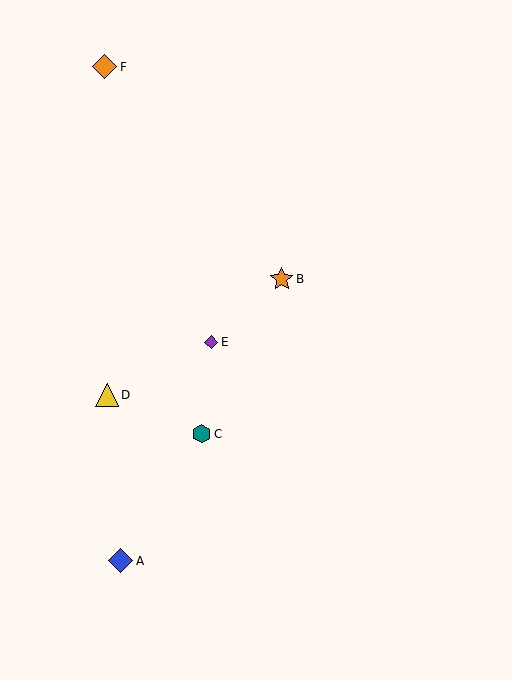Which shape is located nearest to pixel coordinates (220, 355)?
The purple diamond (labeled E) at (211, 342) is nearest to that location.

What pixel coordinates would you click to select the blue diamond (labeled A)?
Click at (120, 561) to select the blue diamond A.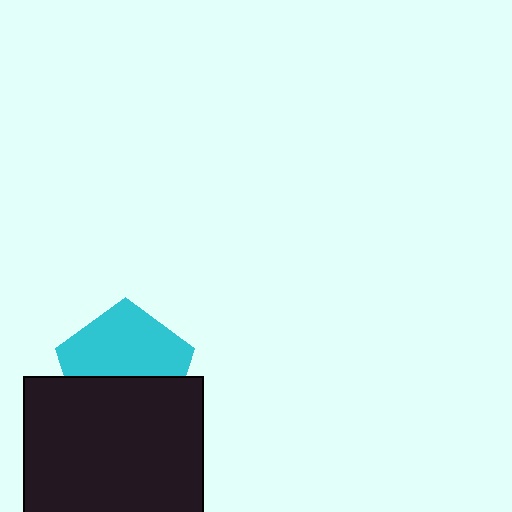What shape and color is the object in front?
The object in front is a black square.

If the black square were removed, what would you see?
You would see the complete cyan pentagon.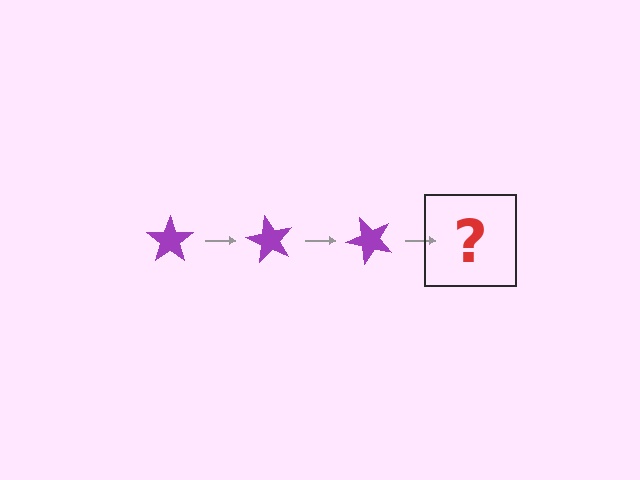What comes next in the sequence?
The next element should be a purple star rotated 180 degrees.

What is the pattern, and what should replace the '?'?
The pattern is that the star rotates 60 degrees each step. The '?' should be a purple star rotated 180 degrees.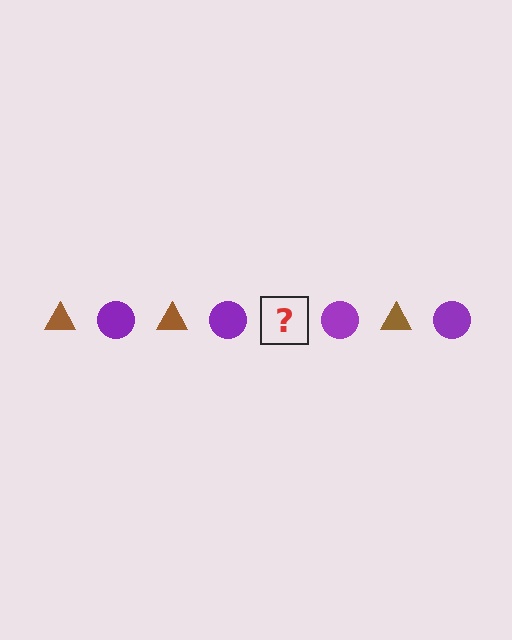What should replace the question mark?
The question mark should be replaced with a brown triangle.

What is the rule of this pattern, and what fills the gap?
The rule is that the pattern alternates between brown triangle and purple circle. The gap should be filled with a brown triangle.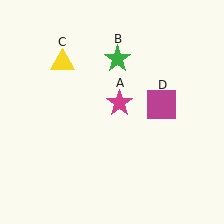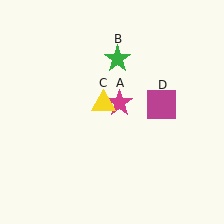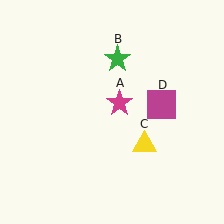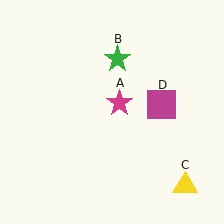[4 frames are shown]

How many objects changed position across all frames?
1 object changed position: yellow triangle (object C).